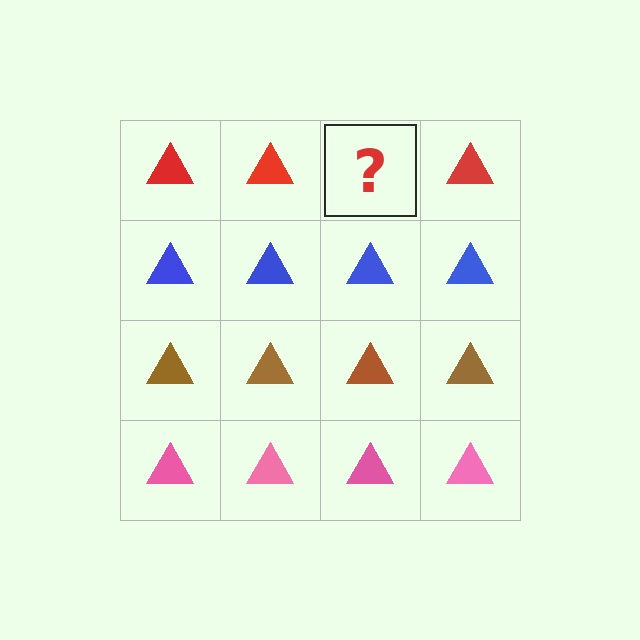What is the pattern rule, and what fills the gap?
The rule is that each row has a consistent color. The gap should be filled with a red triangle.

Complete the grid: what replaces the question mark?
The question mark should be replaced with a red triangle.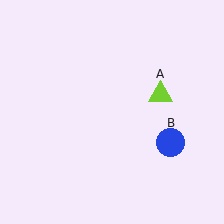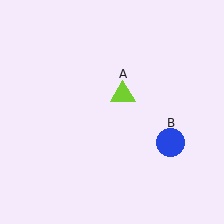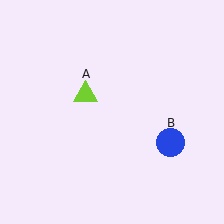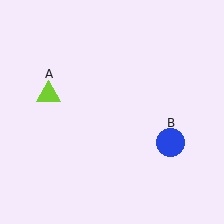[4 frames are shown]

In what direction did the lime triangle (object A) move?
The lime triangle (object A) moved left.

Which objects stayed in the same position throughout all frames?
Blue circle (object B) remained stationary.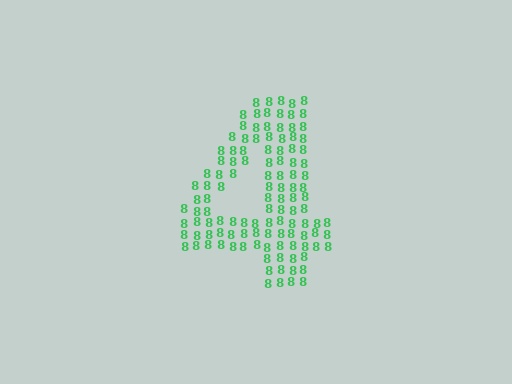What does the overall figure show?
The overall figure shows the digit 4.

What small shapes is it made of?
It is made of small digit 8's.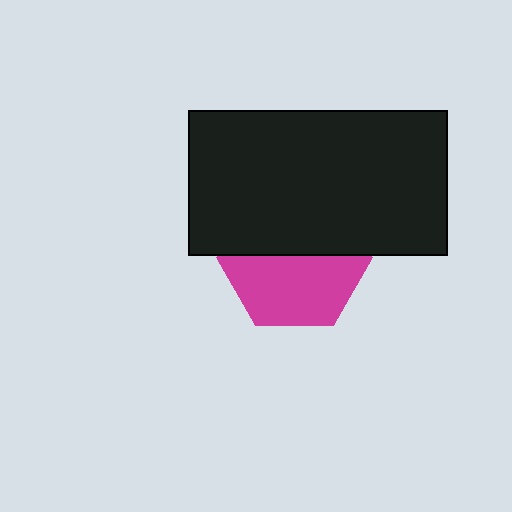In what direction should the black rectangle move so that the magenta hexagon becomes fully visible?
The black rectangle should move up. That is the shortest direction to clear the overlap and leave the magenta hexagon fully visible.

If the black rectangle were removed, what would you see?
You would see the complete magenta hexagon.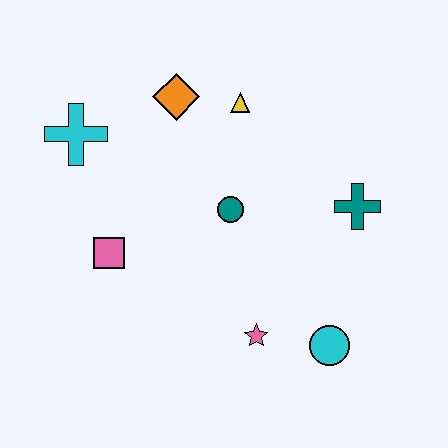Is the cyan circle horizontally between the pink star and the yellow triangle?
No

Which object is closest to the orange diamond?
The yellow triangle is closest to the orange diamond.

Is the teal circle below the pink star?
No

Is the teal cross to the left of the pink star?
No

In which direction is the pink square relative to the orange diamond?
The pink square is below the orange diamond.